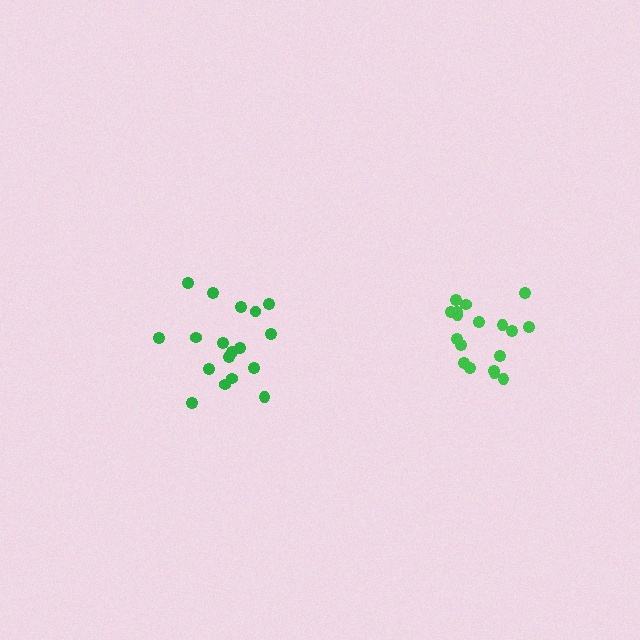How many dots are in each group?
Group 1: 18 dots, Group 2: 18 dots (36 total).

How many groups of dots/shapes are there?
There are 2 groups.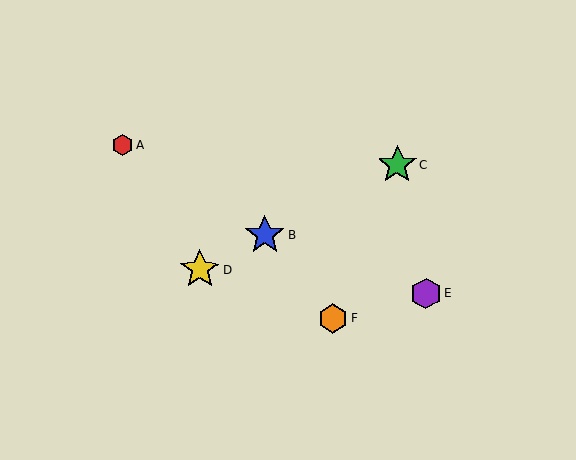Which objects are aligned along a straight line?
Objects B, C, D are aligned along a straight line.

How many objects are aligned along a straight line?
3 objects (B, C, D) are aligned along a straight line.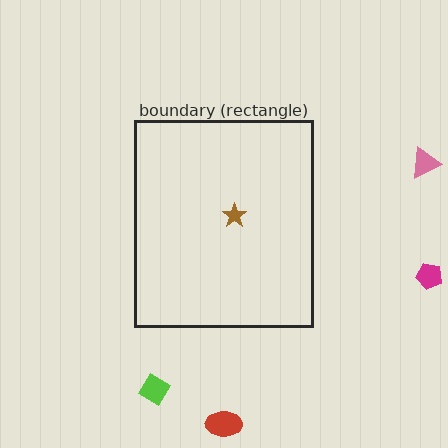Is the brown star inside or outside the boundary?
Inside.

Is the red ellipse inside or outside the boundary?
Outside.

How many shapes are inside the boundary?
1 inside, 4 outside.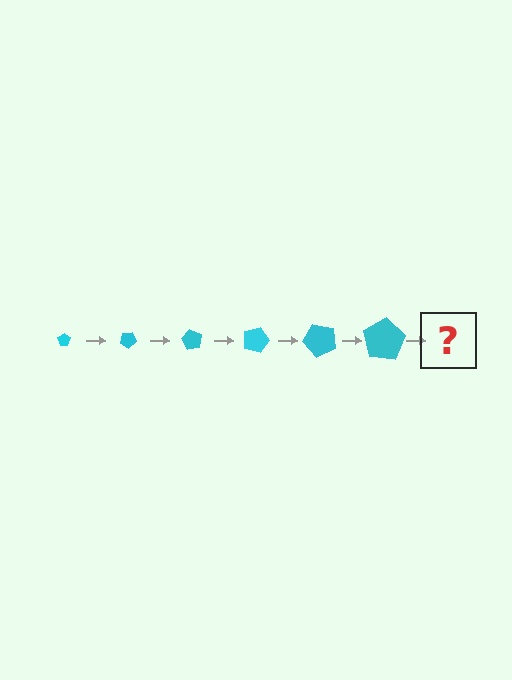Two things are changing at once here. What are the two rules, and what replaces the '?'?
The two rules are that the pentagon grows larger each step and it rotates 30 degrees each step. The '?' should be a pentagon, larger than the previous one and rotated 180 degrees from the start.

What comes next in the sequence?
The next element should be a pentagon, larger than the previous one and rotated 180 degrees from the start.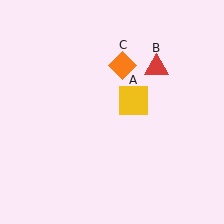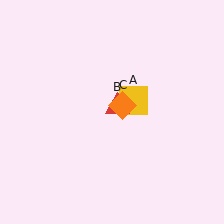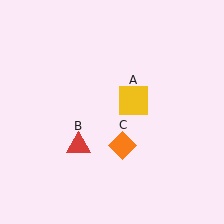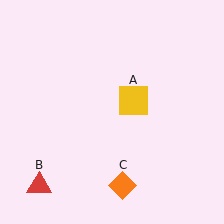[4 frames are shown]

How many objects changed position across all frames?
2 objects changed position: red triangle (object B), orange diamond (object C).